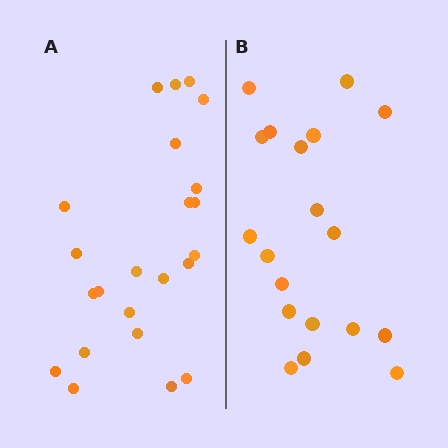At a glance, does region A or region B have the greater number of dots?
Region A (the left region) has more dots.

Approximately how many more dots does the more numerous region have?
Region A has about 4 more dots than region B.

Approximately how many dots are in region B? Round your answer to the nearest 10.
About 20 dots. (The exact count is 19, which rounds to 20.)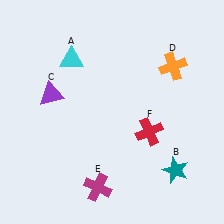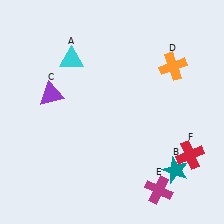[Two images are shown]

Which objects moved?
The objects that moved are: the magenta cross (E), the red cross (F).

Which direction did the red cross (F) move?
The red cross (F) moved right.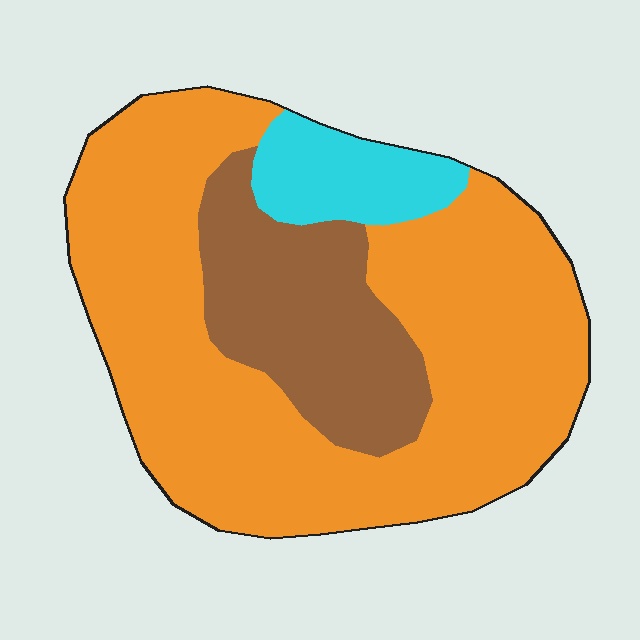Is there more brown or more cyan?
Brown.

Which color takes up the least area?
Cyan, at roughly 10%.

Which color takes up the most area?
Orange, at roughly 70%.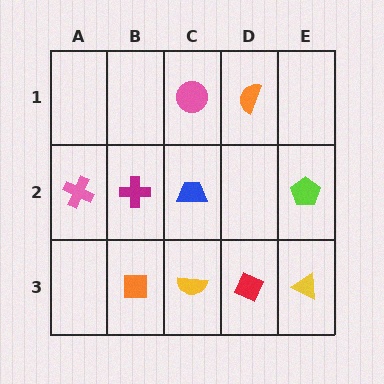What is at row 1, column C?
A pink circle.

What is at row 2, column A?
A pink cross.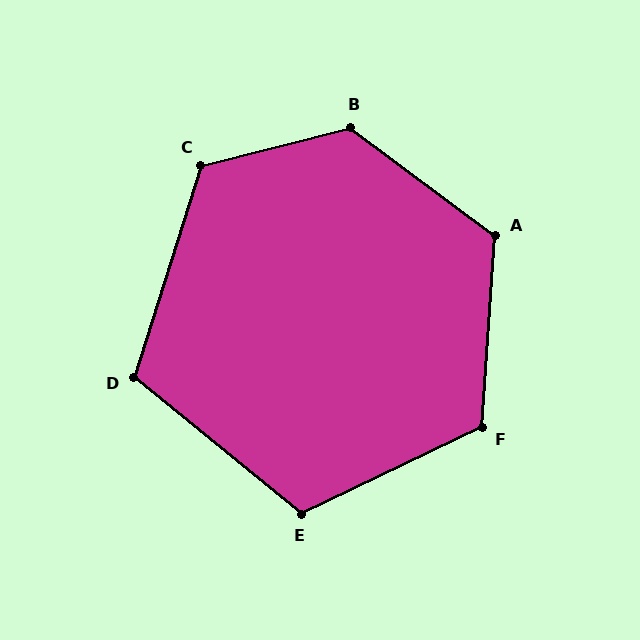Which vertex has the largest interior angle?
B, at approximately 129 degrees.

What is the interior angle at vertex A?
Approximately 123 degrees (obtuse).